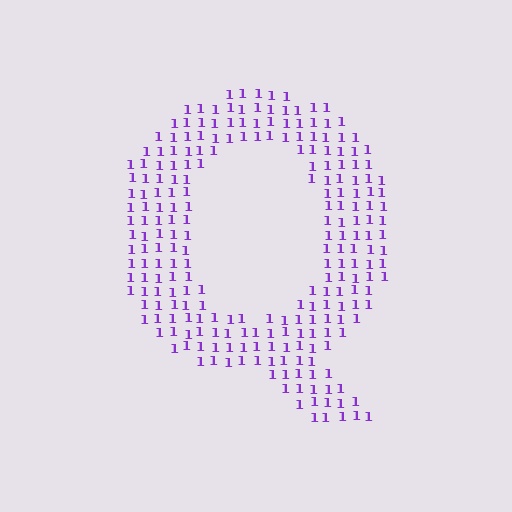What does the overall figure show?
The overall figure shows the letter Q.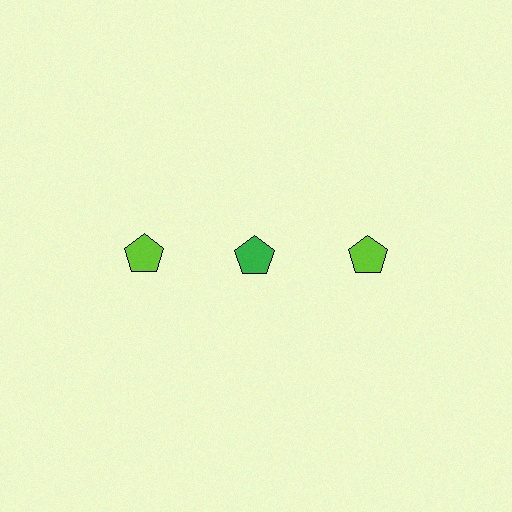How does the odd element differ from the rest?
It has a different color: green instead of lime.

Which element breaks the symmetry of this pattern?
The green pentagon in the top row, second from left column breaks the symmetry. All other shapes are lime pentagons.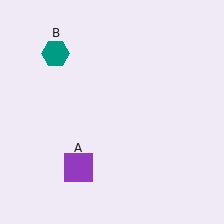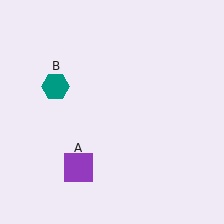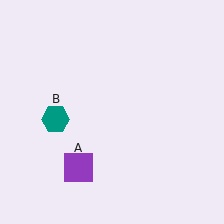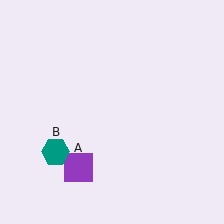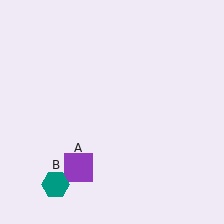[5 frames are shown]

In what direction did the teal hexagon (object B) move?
The teal hexagon (object B) moved down.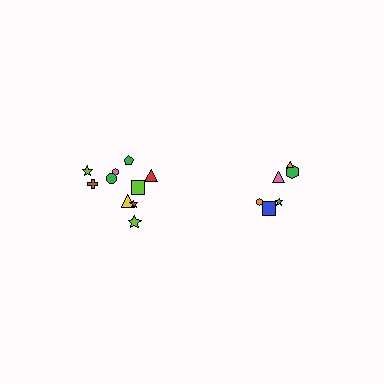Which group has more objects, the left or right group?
The left group.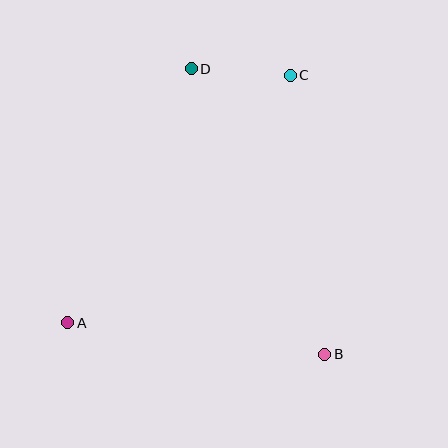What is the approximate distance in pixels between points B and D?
The distance between B and D is approximately 315 pixels.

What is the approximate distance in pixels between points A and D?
The distance between A and D is approximately 282 pixels.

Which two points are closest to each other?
Points C and D are closest to each other.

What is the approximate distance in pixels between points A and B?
The distance between A and B is approximately 259 pixels.